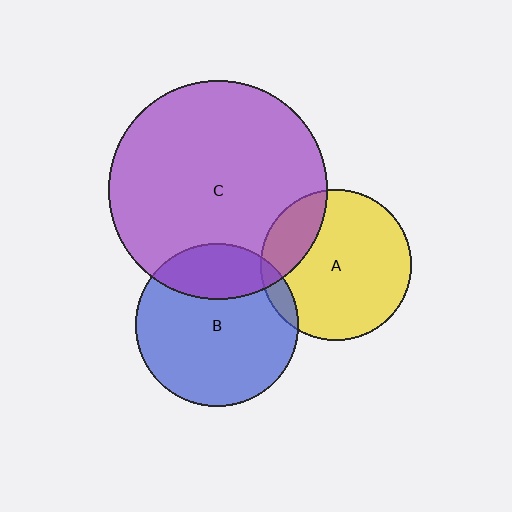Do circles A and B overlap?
Yes.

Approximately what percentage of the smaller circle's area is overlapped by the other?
Approximately 5%.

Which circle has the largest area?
Circle C (purple).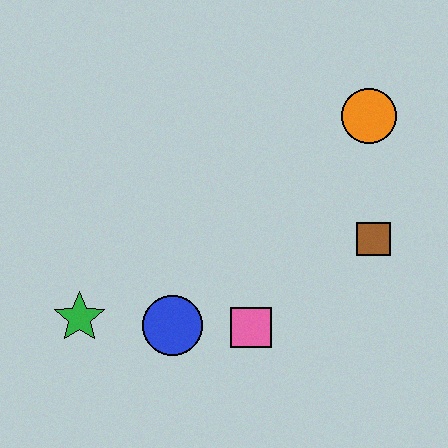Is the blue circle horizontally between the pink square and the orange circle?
No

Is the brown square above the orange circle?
No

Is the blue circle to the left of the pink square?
Yes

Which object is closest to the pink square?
The blue circle is closest to the pink square.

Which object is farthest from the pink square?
The orange circle is farthest from the pink square.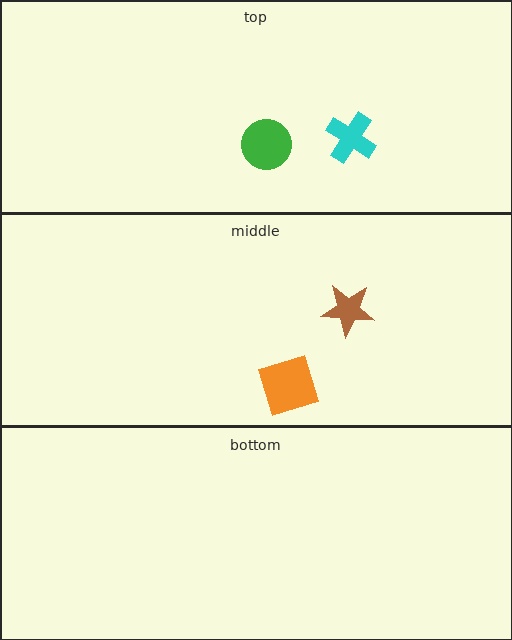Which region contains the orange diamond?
The middle region.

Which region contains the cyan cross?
The top region.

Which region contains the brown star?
The middle region.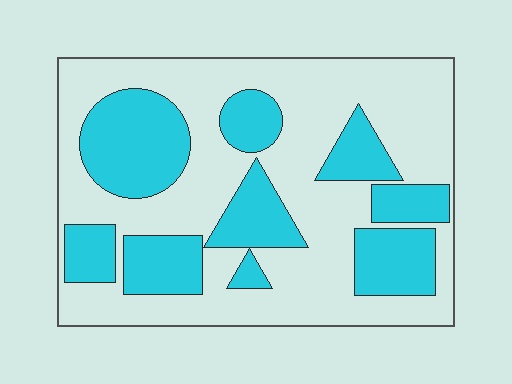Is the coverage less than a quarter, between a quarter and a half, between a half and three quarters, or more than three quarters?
Between a quarter and a half.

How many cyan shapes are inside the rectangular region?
9.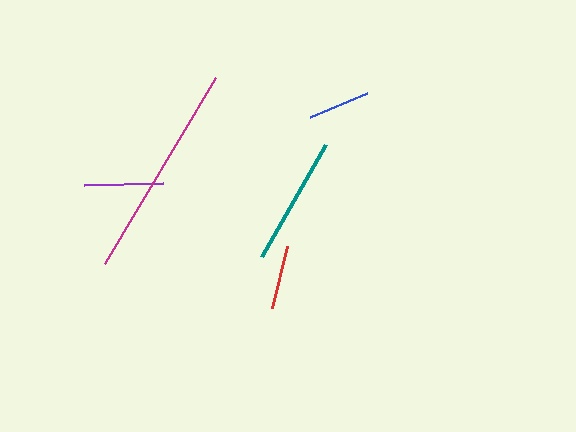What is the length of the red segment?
The red segment is approximately 64 pixels long.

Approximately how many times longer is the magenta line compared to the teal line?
The magenta line is approximately 1.7 times the length of the teal line.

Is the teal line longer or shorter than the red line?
The teal line is longer than the red line.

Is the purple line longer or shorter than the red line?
The purple line is longer than the red line.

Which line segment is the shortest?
The blue line is the shortest at approximately 62 pixels.